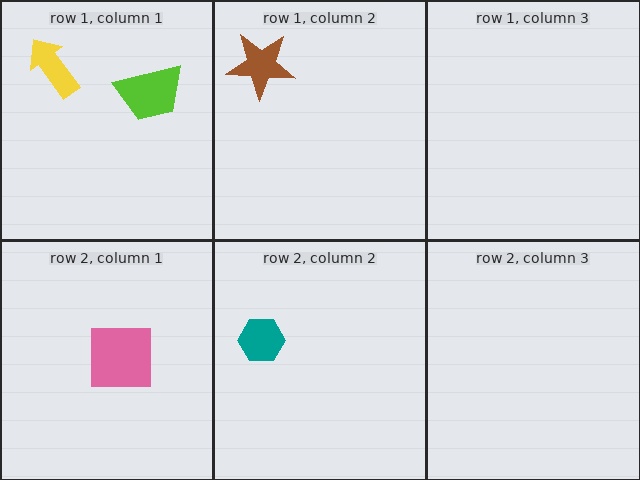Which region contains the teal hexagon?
The row 2, column 2 region.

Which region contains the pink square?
The row 2, column 1 region.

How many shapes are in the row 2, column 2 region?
1.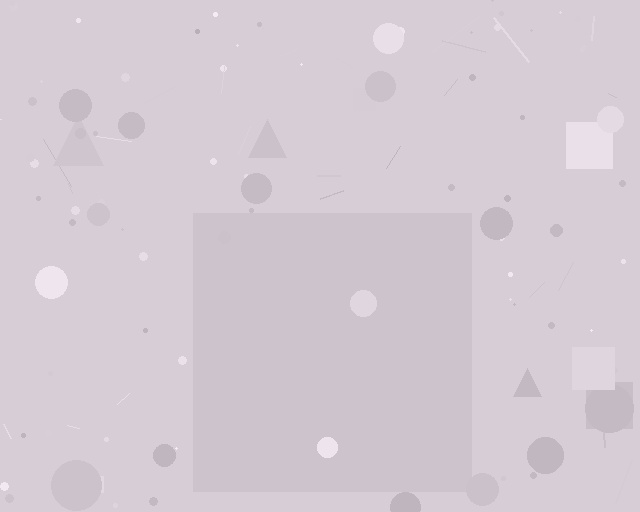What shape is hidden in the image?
A square is hidden in the image.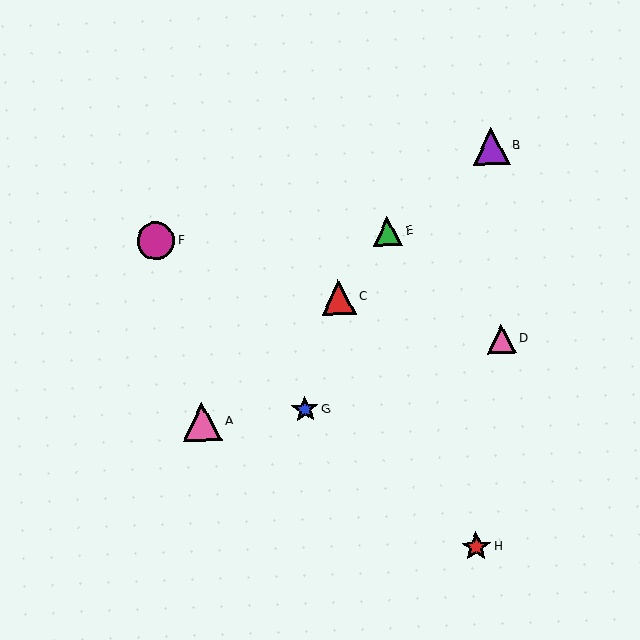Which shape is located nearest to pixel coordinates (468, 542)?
The red star (labeled H) at (476, 547) is nearest to that location.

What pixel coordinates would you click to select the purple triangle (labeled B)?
Click at (491, 146) to select the purple triangle B.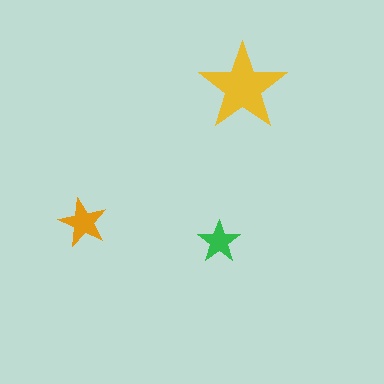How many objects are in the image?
There are 3 objects in the image.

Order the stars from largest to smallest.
the yellow one, the orange one, the green one.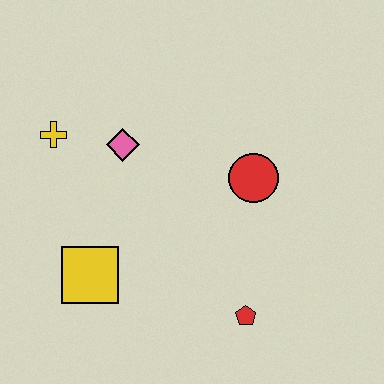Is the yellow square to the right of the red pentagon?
No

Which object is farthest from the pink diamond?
The red pentagon is farthest from the pink diamond.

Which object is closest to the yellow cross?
The pink diamond is closest to the yellow cross.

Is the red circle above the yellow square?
Yes